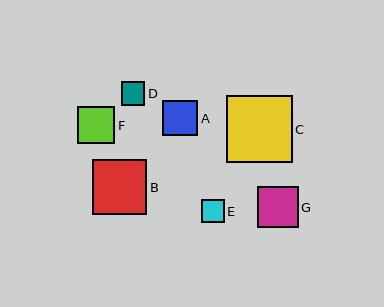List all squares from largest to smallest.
From largest to smallest: C, B, G, F, A, D, E.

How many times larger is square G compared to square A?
Square G is approximately 1.2 times the size of square A.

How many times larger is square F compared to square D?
Square F is approximately 1.5 times the size of square D.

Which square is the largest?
Square C is the largest with a size of approximately 66 pixels.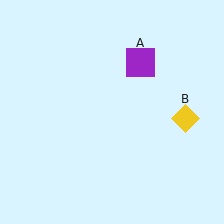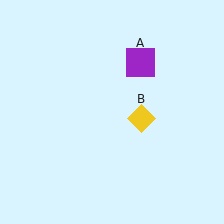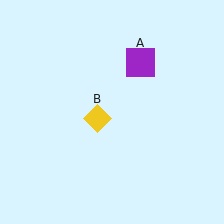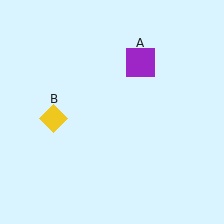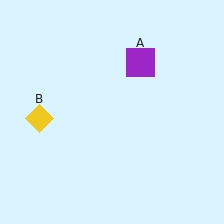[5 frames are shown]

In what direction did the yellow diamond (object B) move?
The yellow diamond (object B) moved left.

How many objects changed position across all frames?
1 object changed position: yellow diamond (object B).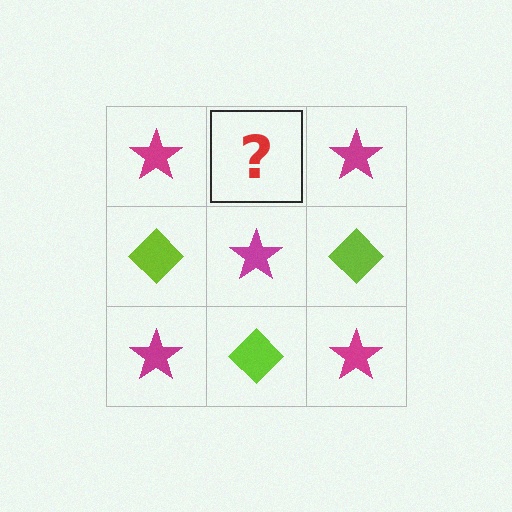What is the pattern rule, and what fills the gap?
The rule is that it alternates magenta star and lime diamond in a checkerboard pattern. The gap should be filled with a lime diamond.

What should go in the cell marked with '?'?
The missing cell should contain a lime diamond.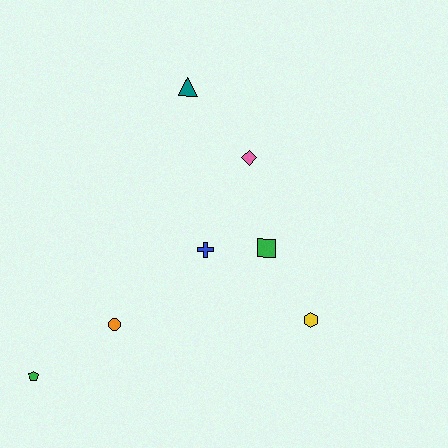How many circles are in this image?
There is 1 circle.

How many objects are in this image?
There are 7 objects.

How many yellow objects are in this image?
There is 1 yellow object.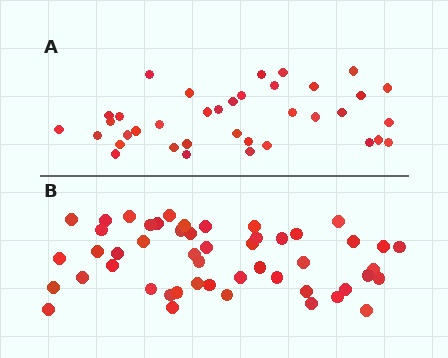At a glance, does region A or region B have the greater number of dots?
Region B (the bottom region) has more dots.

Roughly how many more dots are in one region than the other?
Region B has approximately 15 more dots than region A.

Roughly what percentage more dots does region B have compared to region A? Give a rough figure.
About 35% more.